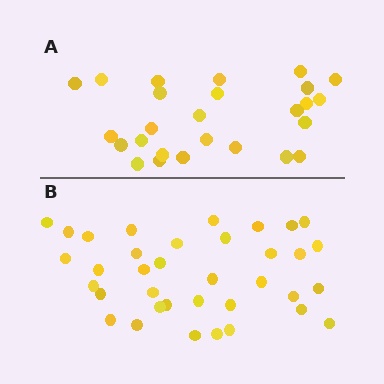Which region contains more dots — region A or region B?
Region B (the bottom region) has more dots.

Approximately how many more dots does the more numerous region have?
Region B has roughly 10 or so more dots than region A.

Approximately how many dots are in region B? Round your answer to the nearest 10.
About 40 dots. (The exact count is 36, which rounds to 40.)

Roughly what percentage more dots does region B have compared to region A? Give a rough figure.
About 40% more.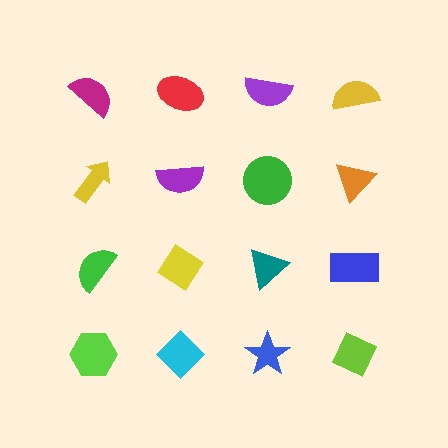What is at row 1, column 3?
A purple semicircle.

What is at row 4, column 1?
A lime hexagon.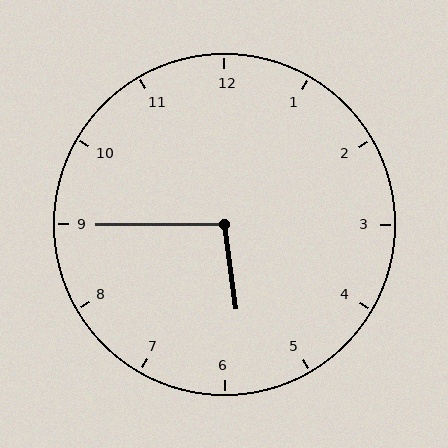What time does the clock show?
5:45.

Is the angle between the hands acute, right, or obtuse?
It is obtuse.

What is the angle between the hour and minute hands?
Approximately 98 degrees.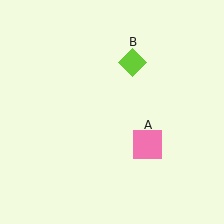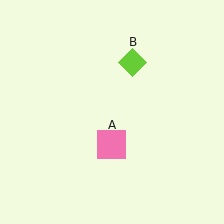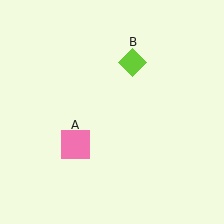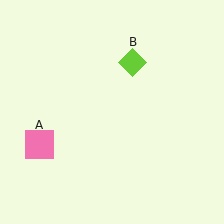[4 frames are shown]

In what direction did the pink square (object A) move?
The pink square (object A) moved left.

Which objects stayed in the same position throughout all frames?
Lime diamond (object B) remained stationary.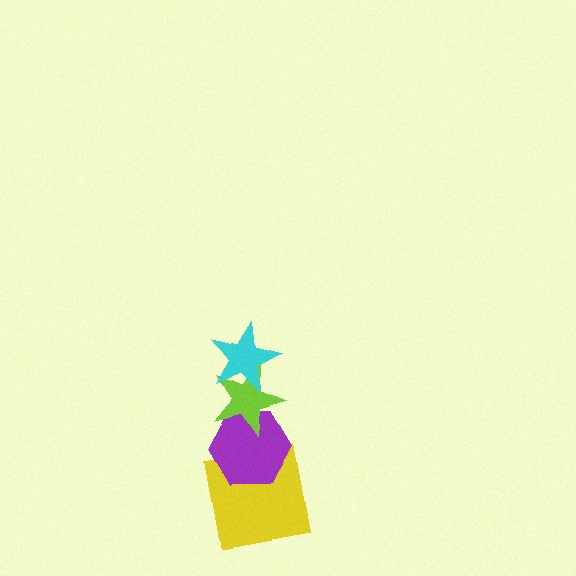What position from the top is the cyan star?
The cyan star is 1st from the top.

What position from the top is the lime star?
The lime star is 2nd from the top.